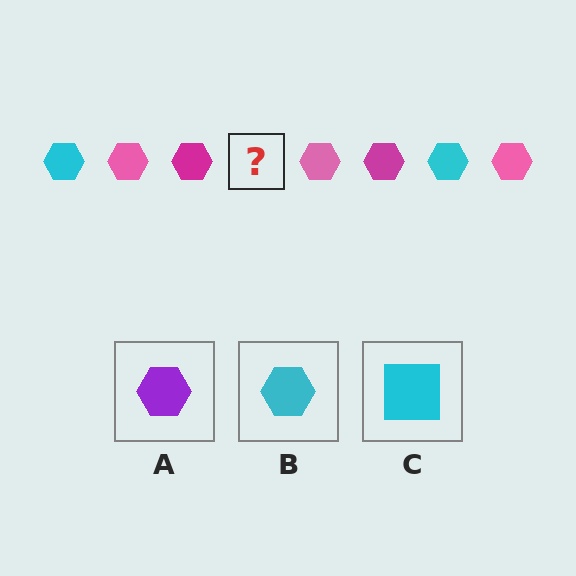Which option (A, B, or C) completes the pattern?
B.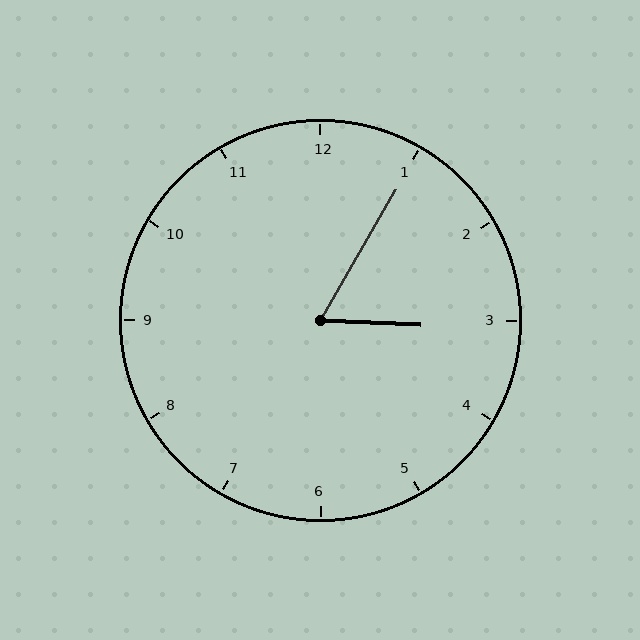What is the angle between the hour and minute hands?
Approximately 62 degrees.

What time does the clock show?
3:05.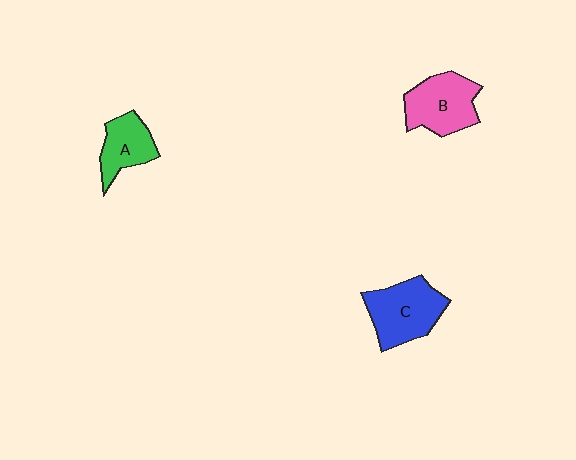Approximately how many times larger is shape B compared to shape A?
Approximately 1.4 times.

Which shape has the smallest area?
Shape A (green).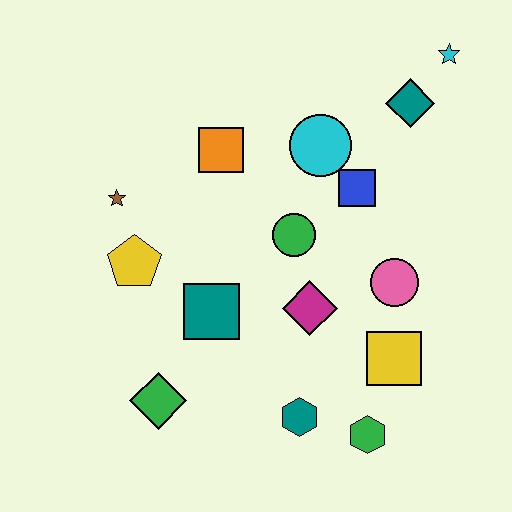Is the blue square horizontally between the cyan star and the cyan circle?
Yes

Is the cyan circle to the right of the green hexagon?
No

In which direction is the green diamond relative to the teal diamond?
The green diamond is below the teal diamond.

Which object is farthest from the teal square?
The cyan star is farthest from the teal square.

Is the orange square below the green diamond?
No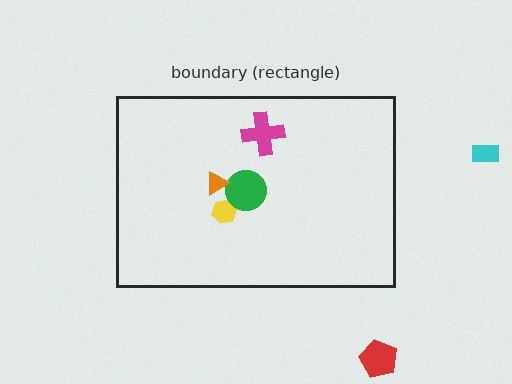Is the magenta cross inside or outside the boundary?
Inside.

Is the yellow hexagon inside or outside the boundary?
Inside.